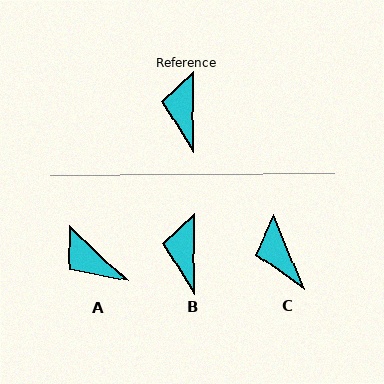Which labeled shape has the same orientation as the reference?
B.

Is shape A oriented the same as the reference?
No, it is off by about 46 degrees.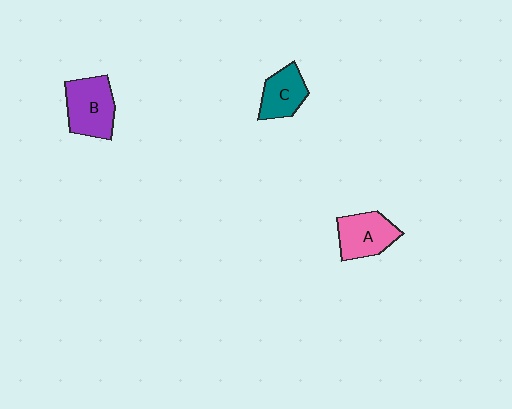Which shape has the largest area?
Shape B (purple).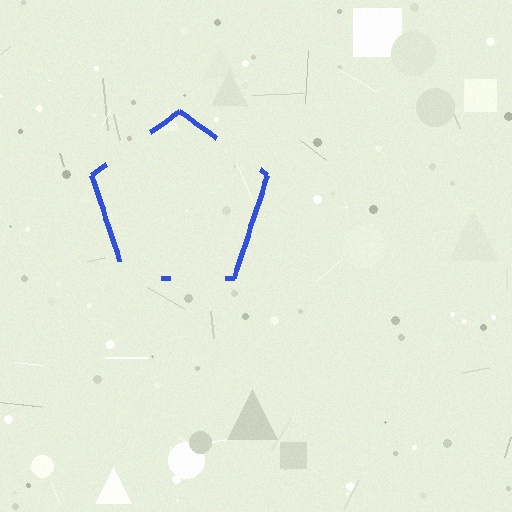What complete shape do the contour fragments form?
The contour fragments form a pentagon.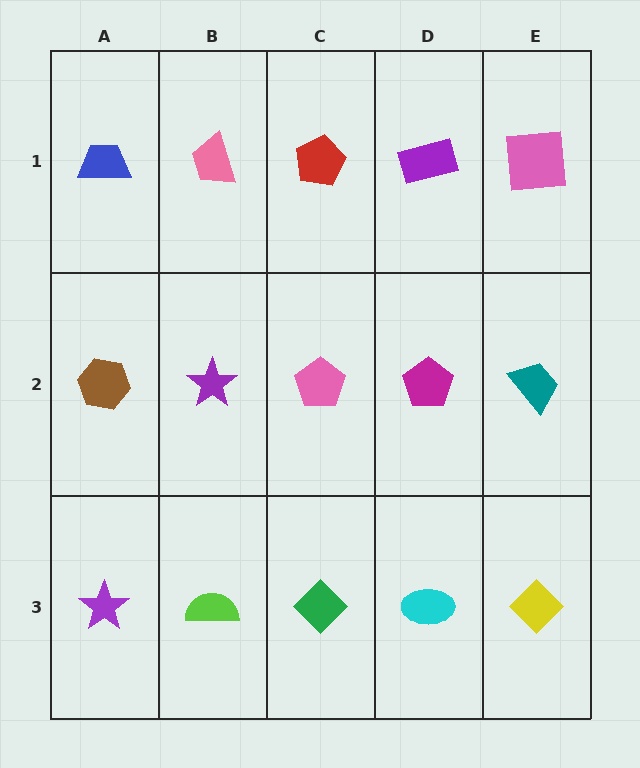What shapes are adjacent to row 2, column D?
A purple rectangle (row 1, column D), a cyan ellipse (row 3, column D), a pink pentagon (row 2, column C), a teal trapezoid (row 2, column E).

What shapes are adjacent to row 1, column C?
A pink pentagon (row 2, column C), a pink trapezoid (row 1, column B), a purple rectangle (row 1, column D).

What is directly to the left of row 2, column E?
A magenta pentagon.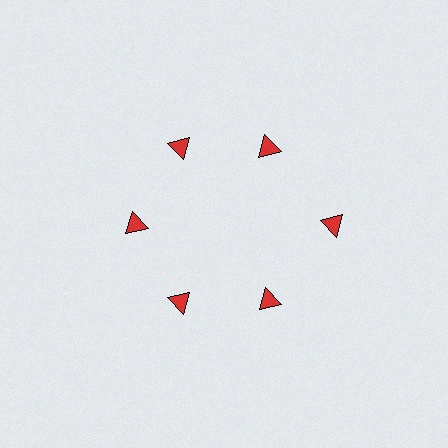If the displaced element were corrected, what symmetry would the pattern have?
It would have 6-fold rotational symmetry — the pattern would map onto itself every 60 degrees.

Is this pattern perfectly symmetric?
No. The 6 red triangles are arranged in a ring, but one element near the 3 o'clock position is pushed outward from the center, breaking the 6-fold rotational symmetry.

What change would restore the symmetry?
The symmetry would be restored by moving it inward, back onto the ring so that all 6 triangles sit at equal angles and equal distance from the center.